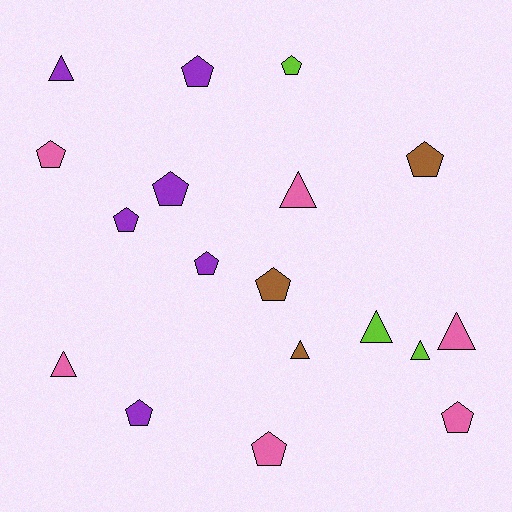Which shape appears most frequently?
Pentagon, with 11 objects.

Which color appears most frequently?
Pink, with 6 objects.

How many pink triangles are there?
There are 3 pink triangles.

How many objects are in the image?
There are 18 objects.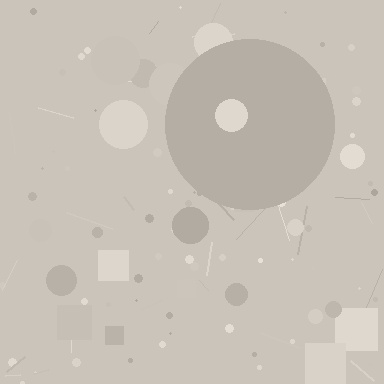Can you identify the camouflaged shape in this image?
The camouflaged shape is a circle.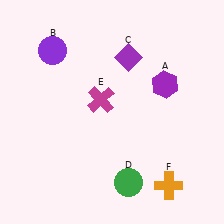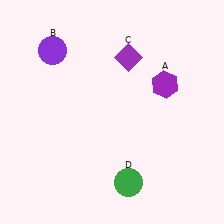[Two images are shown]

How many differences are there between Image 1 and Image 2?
There are 2 differences between the two images.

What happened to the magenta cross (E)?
The magenta cross (E) was removed in Image 2. It was in the top-left area of Image 1.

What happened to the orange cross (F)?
The orange cross (F) was removed in Image 2. It was in the bottom-right area of Image 1.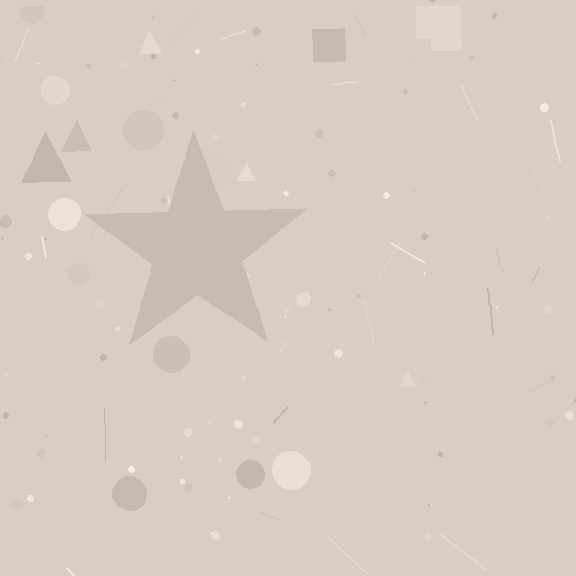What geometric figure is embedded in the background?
A star is embedded in the background.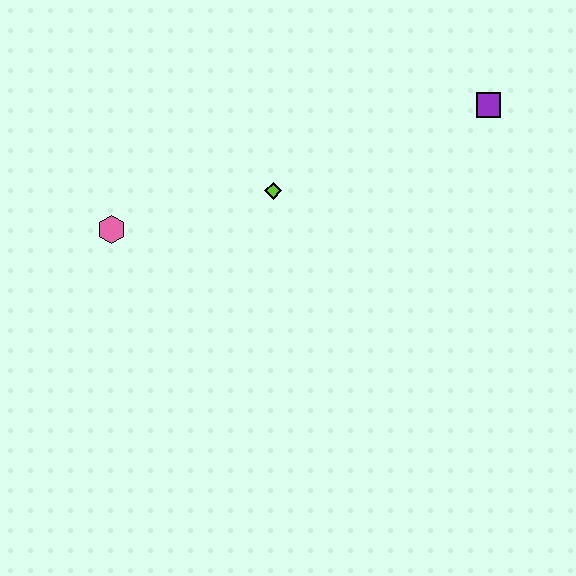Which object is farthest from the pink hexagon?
The purple square is farthest from the pink hexagon.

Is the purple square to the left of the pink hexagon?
No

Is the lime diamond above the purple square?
No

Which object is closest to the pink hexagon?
The lime diamond is closest to the pink hexagon.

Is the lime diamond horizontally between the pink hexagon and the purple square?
Yes